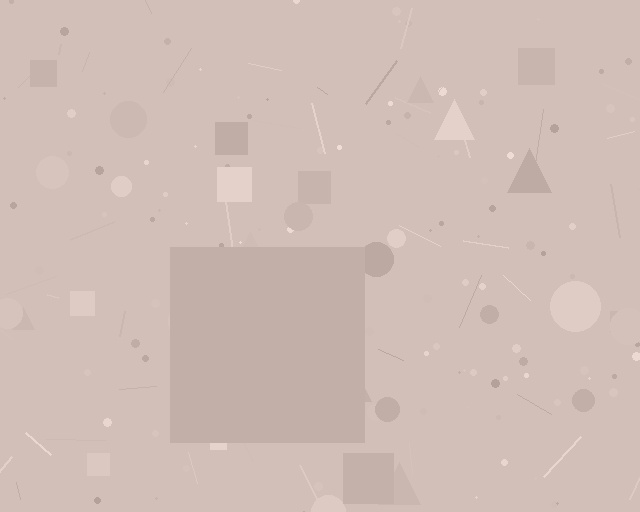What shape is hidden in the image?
A square is hidden in the image.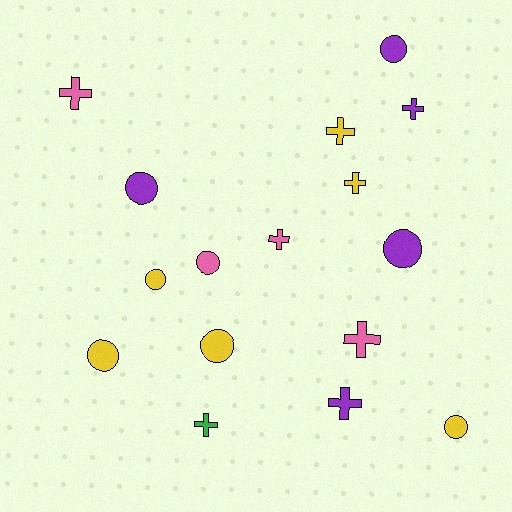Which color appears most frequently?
Yellow, with 6 objects.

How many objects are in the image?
There are 16 objects.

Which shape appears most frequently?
Circle, with 8 objects.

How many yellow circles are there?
There are 4 yellow circles.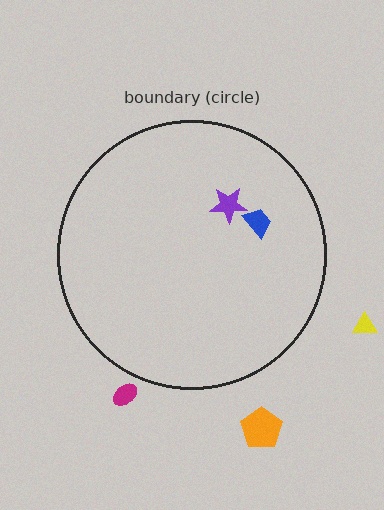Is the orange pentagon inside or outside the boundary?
Outside.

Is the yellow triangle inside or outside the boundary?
Outside.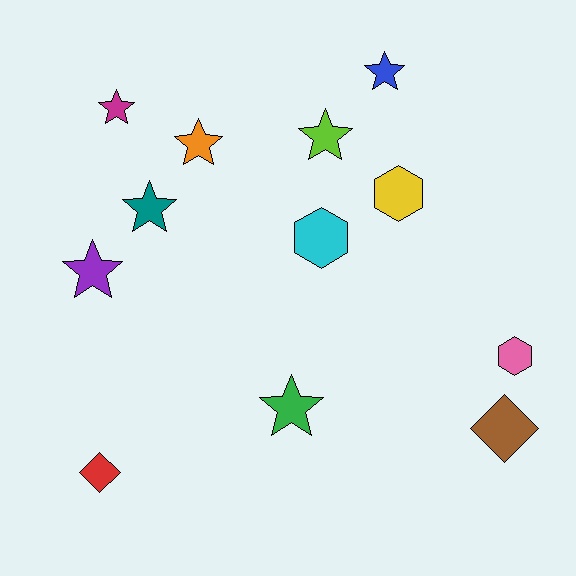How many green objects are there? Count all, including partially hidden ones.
There is 1 green object.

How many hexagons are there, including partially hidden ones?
There are 3 hexagons.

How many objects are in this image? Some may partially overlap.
There are 12 objects.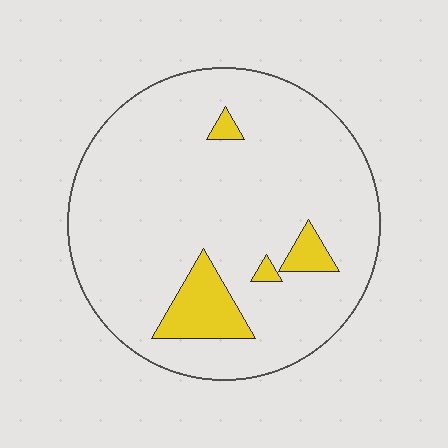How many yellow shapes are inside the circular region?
4.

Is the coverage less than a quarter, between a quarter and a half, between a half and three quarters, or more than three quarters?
Less than a quarter.